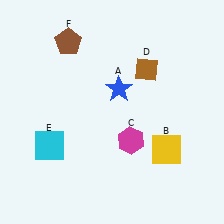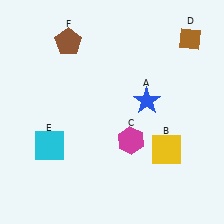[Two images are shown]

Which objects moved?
The objects that moved are: the blue star (A), the brown diamond (D).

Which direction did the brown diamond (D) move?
The brown diamond (D) moved right.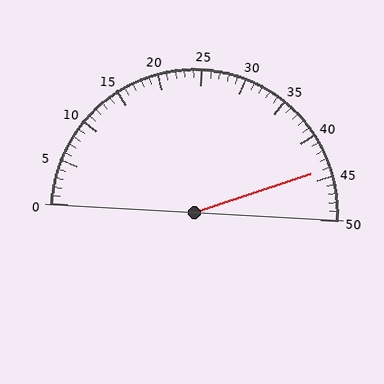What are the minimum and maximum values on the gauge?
The gauge ranges from 0 to 50.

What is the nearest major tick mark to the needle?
The nearest major tick mark is 45.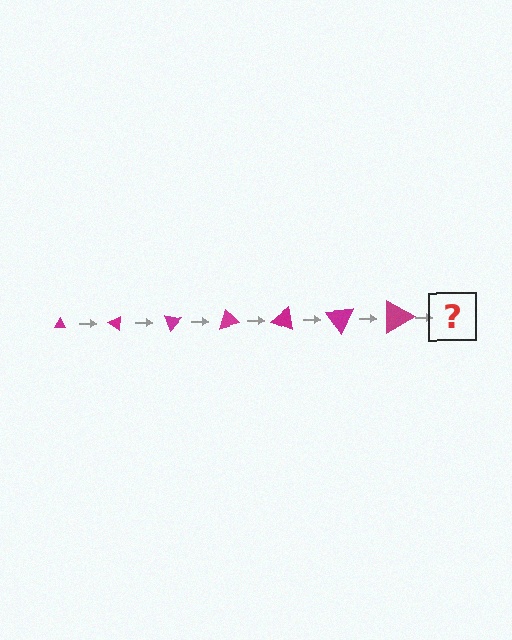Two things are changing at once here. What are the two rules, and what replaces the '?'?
The two rules are that the triangle grows larger each step and it rotates 35 degrees each step. The '?' should be a triangle, larger than the previous one and rotated 245 degrees from the start.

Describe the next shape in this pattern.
It should be a triangle, larger than the previous one and rotated 245 degrees from the start.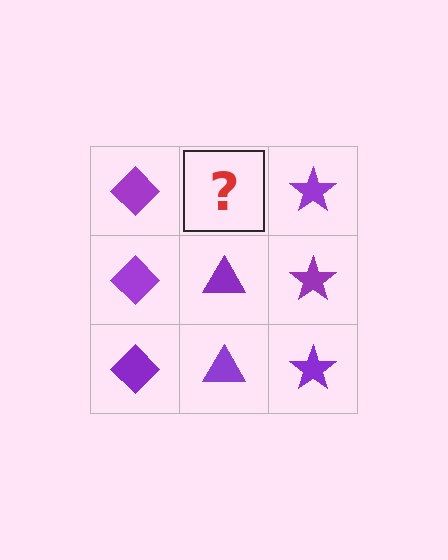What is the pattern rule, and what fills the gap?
The rule is that each column has a consistent shape. The gap should be filled with a purple triangle.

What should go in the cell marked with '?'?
The missing cell should contain a purple triangle.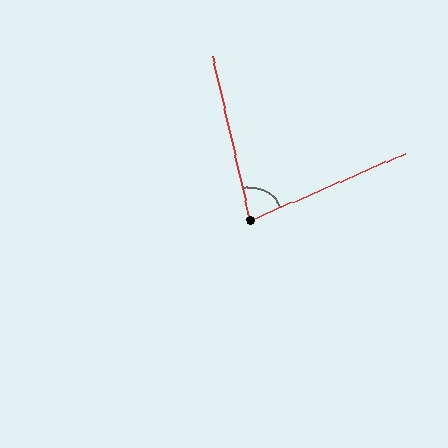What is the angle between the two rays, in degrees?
Approximately 79 degrees.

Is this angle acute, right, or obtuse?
It is acute.